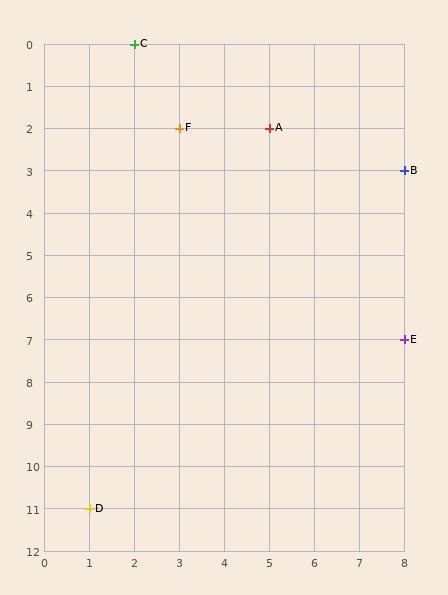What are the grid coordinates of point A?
Point A is at grid coordinates (5, 2).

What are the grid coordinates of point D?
Point D is at grid coordinates (1, 11).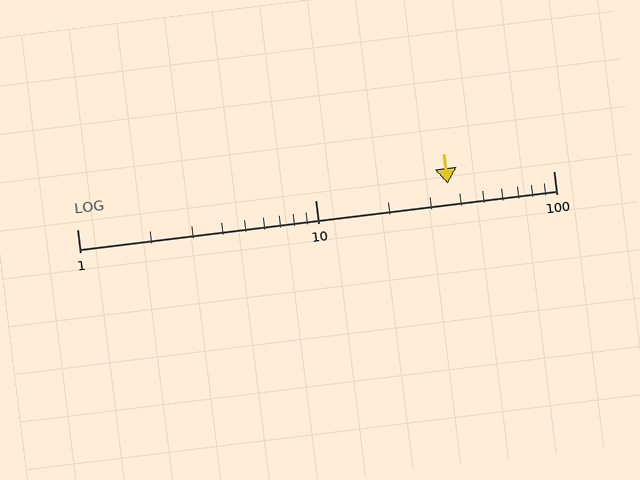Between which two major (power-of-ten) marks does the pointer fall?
The pointer is between 10 and 100.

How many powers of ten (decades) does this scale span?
The scale spans 2 decades, from 1 to 100.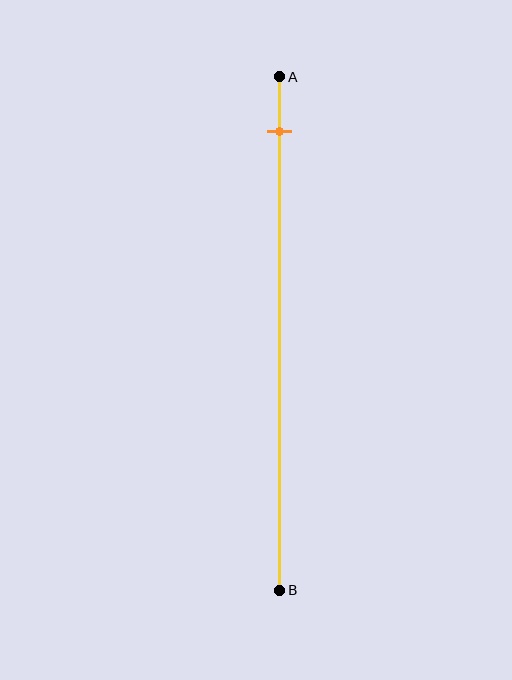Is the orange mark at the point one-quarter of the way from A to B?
No, the mark is at about 10% from A, not at the 25% one-quarter point.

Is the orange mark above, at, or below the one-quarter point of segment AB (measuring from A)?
The orange mark is above the one-quarter point of segment AB.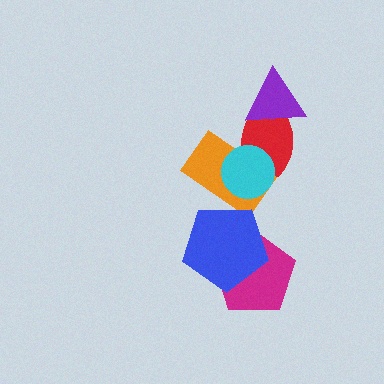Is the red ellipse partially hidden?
Yes, it is partially covered by another shape.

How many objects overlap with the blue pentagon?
2 objects overlap with the blue pentagon.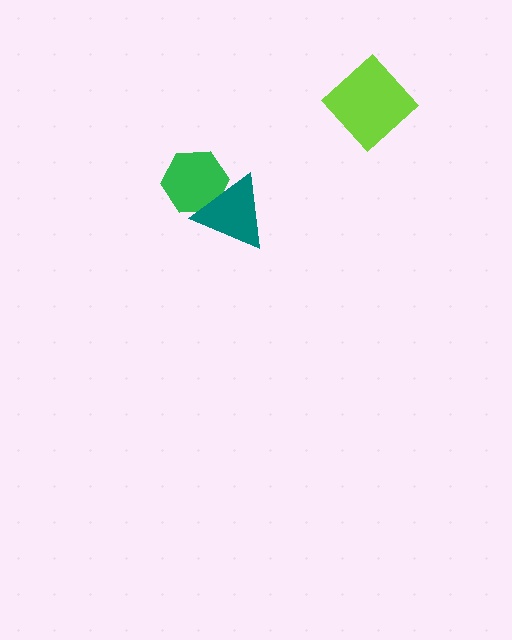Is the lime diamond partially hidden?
No, no other shape covers it.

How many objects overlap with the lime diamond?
0 objects overlap with the lime diamond.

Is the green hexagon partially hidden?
Yes, it is partially covered by another shape.